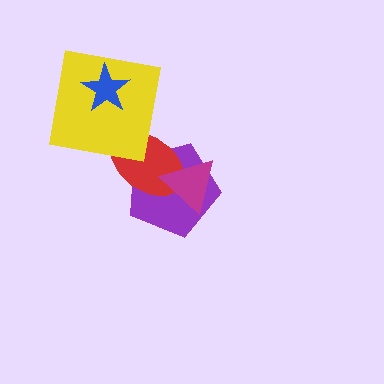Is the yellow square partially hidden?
Yes, it is partially covered by another shape.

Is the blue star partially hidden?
No, no other shape covers it.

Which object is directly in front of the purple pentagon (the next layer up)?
The red ellipse is directly in front of the purple pentagon.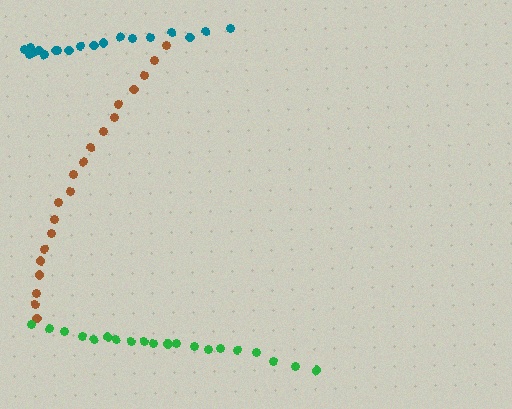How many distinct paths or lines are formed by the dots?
There are 3 distinct paths.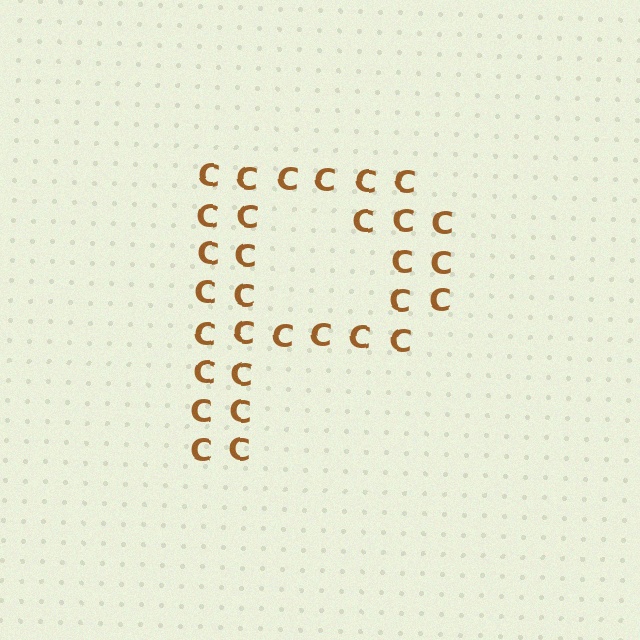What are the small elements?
The small elements are letter C's.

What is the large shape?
The large shape is the letter P.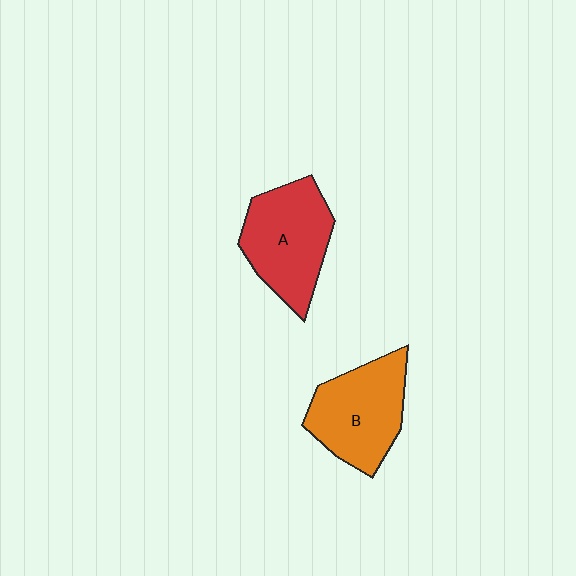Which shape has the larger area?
Shape A (red).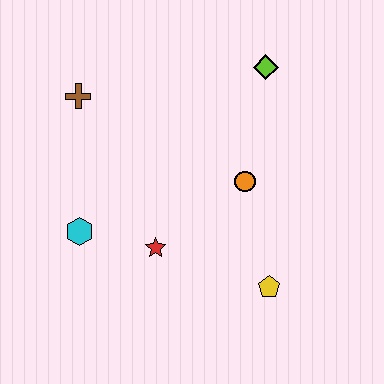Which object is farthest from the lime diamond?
The cyan hexagon is farthest from the lime diamond.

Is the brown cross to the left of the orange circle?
Yes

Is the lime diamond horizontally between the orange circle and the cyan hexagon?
No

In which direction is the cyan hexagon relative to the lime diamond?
The cyan hexagon is to the left of the lime diamond.